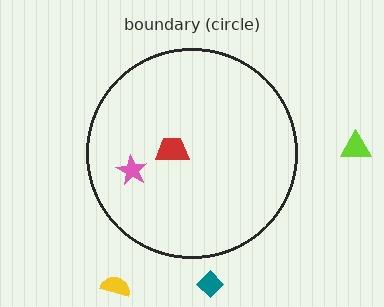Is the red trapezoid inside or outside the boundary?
Inside.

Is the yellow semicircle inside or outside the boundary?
Outside.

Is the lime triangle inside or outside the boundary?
Outside.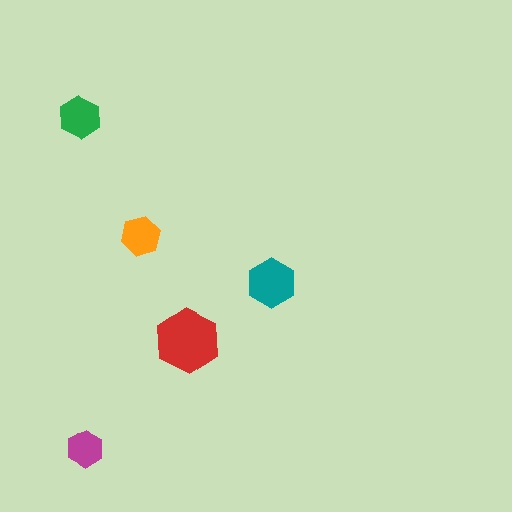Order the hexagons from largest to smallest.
the red one, the teal one, the green one, the orange one, the magenta one.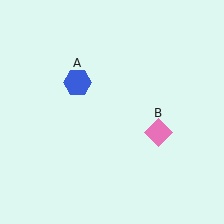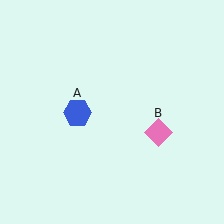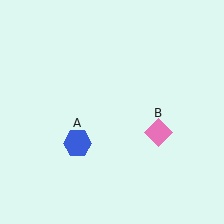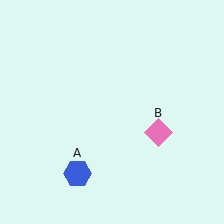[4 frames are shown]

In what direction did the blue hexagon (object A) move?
The blue hexagon (object A) moved down.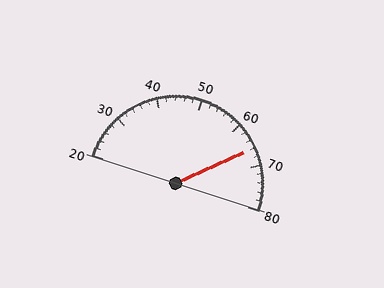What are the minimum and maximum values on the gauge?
The gauge ranges from 20 to 80.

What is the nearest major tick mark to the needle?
The nearest major tick mark is 70.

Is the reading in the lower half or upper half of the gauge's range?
The reading is in the upper half of the range (20 to 80).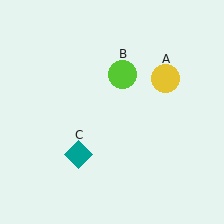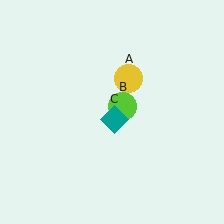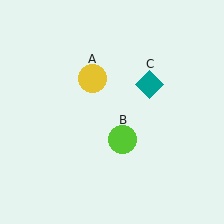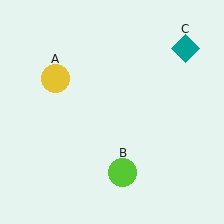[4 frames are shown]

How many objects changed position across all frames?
3 objects changed position: yellow circle (object A), lime circle (object B), teal diamond (object C).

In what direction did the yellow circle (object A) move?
The yellow circle (object A) moved left.